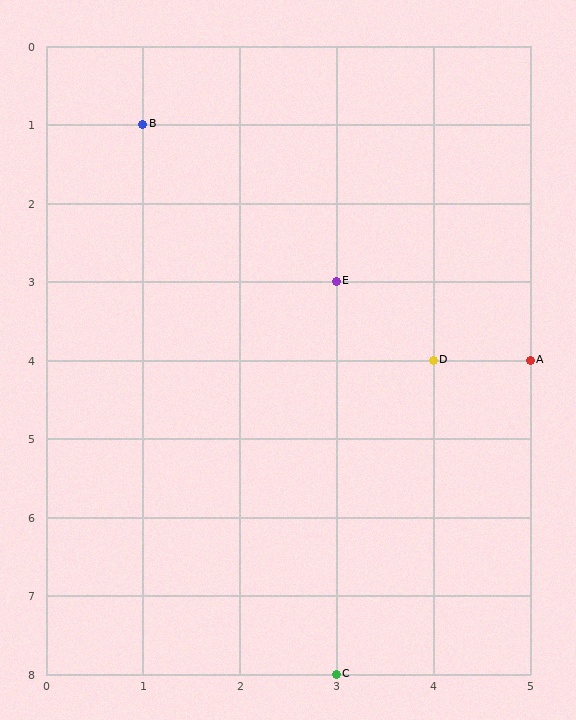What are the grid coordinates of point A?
Point A is at grid coordinates (5, 4).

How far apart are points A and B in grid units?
Points A and B are 4 columns and 3 rows apart (about 5.0 grid units diagonally).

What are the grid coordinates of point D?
Point D is at grid coordinates (4, 4).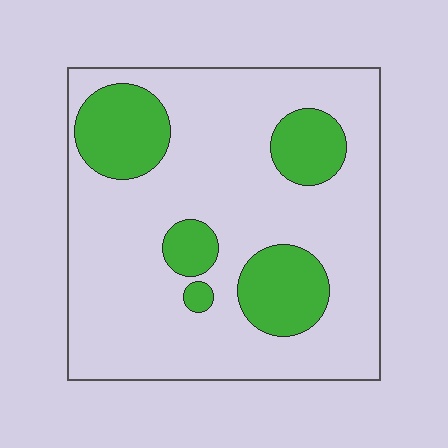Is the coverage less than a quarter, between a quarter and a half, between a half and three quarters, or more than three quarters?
Less than a quarter.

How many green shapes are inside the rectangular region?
5.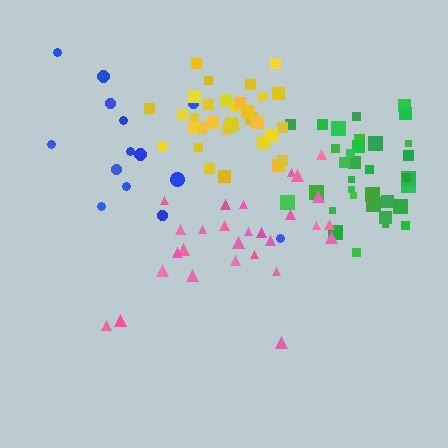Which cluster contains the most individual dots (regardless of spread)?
Yellow (35).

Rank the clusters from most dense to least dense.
yellow, green, pink, blue.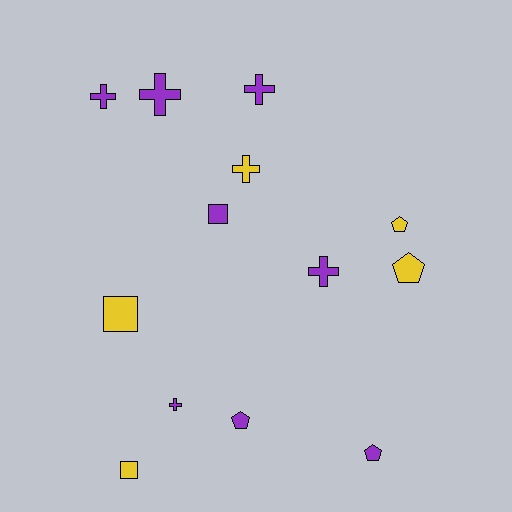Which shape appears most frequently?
Cross, with 6 objects.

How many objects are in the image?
There are 13 objects.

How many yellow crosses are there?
There is 1 yellow cross.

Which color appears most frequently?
Purple, with 8 objects.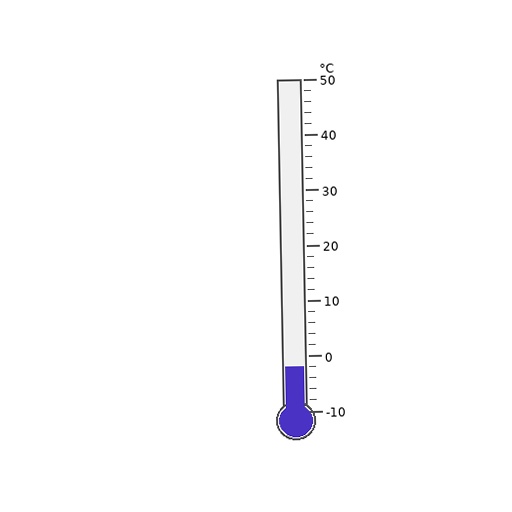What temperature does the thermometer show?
The thermometer shows approximately -2°C.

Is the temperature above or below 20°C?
The temperature is below 20°C.